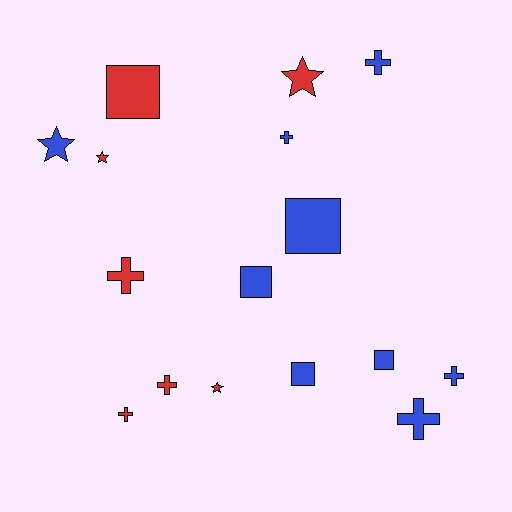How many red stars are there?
There are 3 red stars.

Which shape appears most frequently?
Cross, with 7 objects.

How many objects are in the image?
There are 16 objects.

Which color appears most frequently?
Blue, with 9 objects.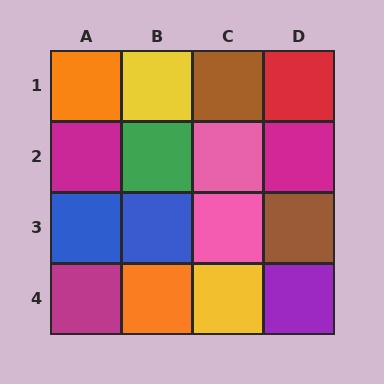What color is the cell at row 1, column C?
Brown.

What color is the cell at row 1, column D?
Red.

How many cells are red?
1 cell is red.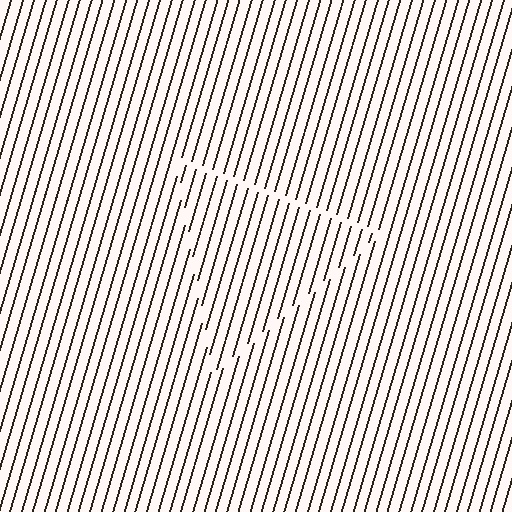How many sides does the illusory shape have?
3 sides — the line-ends trace a triangle.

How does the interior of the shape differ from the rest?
The interior of the shape contains the same grating, shifted by half a period — the contour is defined by the phase discontinuity where line-ends from the inner and outer gratings abut.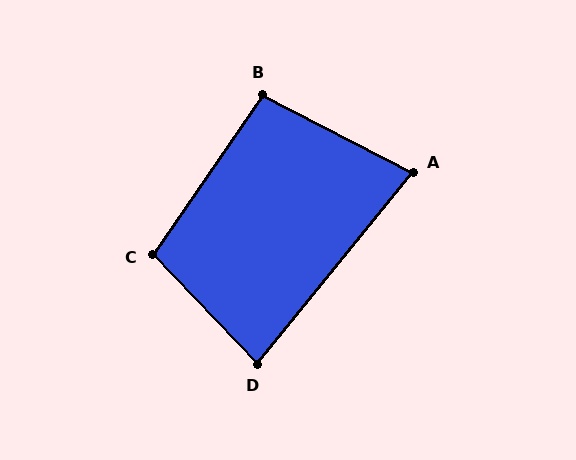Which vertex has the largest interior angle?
C, at approximately 102 degrees.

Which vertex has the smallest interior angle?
A, at approximately 78 degrees.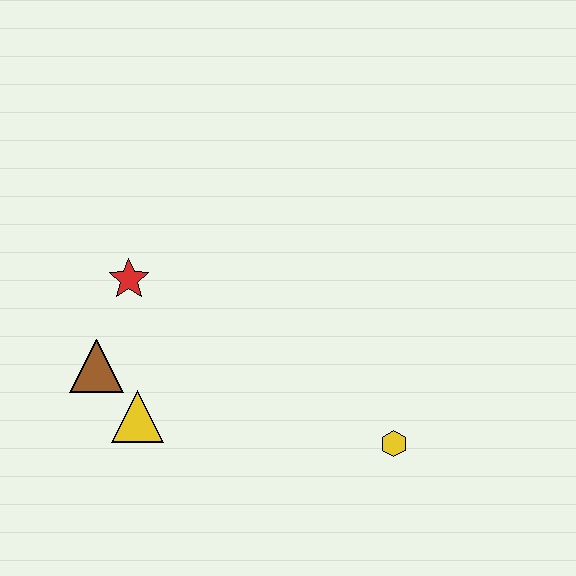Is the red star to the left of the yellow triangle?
Yes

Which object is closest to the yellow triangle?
The brown triangle is closest to the yellow triangle.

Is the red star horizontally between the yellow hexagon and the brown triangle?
Yes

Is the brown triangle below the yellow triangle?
No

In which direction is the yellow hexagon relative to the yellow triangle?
The yellow hexagon is to the right of the yellow triangle.